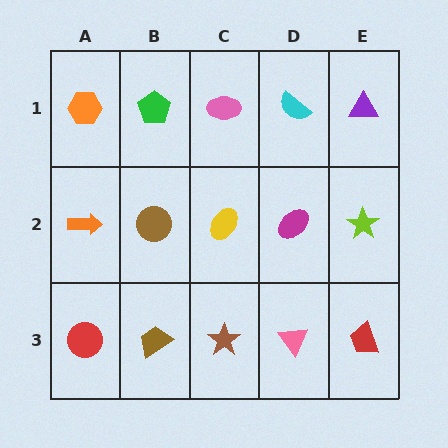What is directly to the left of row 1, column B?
An orange hexagon.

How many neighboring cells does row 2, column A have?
3.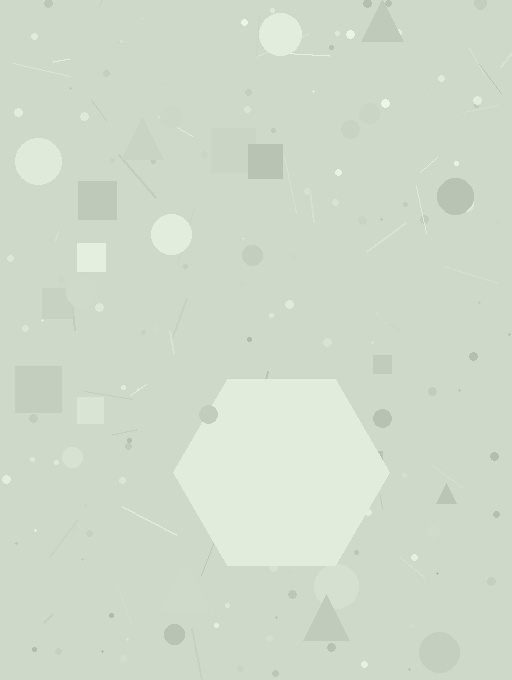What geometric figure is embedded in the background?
A hexagon is embedded in the background.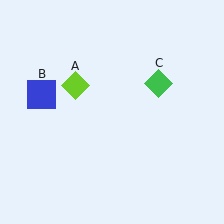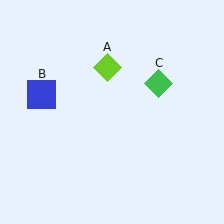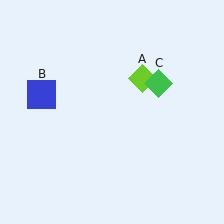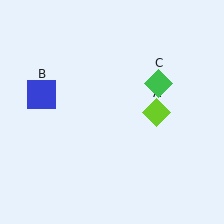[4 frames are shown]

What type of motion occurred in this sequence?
The lime diamond (object A) rotated clockwise around the center of the scene.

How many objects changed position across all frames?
1 object changed position: lime diamond (object A).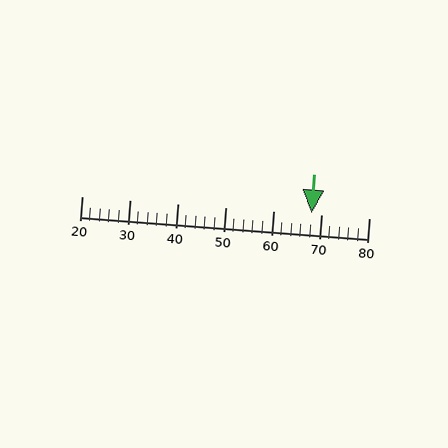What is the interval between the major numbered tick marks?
The major tick marks are spaced 10 units apart.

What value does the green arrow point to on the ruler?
The green arrow points to approximately 68.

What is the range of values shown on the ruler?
The ruler shows values from 20 to 80.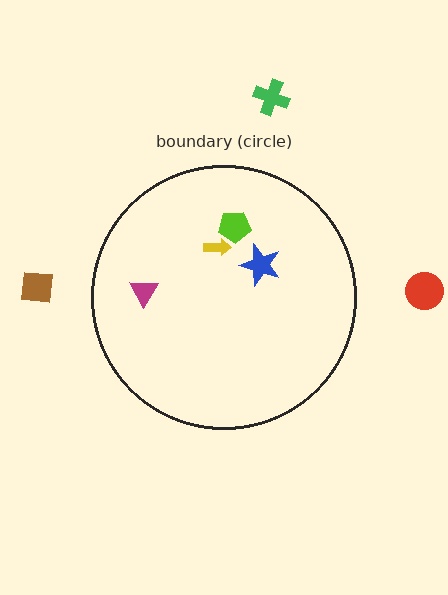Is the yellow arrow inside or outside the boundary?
Inside.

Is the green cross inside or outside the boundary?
Outside.